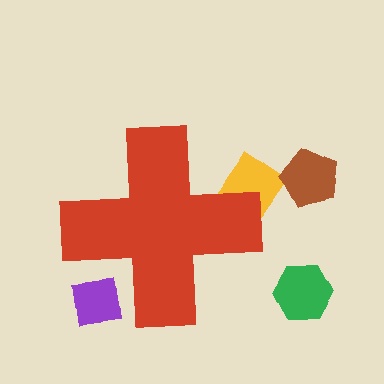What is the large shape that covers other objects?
A red cross.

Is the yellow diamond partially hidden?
Yes, the yellow diamond is partially hidden behind the red cross.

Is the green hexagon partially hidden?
No, the green hexagon is fully visible.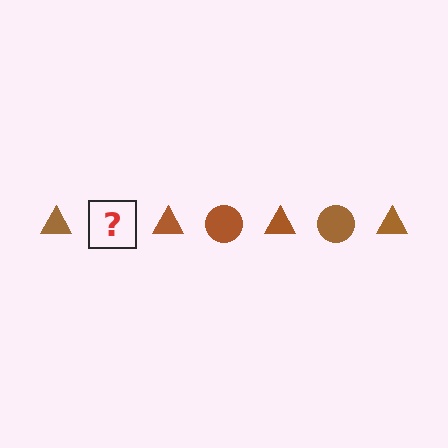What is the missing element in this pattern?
The missing element is a brown circle.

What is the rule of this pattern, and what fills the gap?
The rule is that the pattern cycles through triangle, circle shapes in brown. The gap should be filled with a brown circle.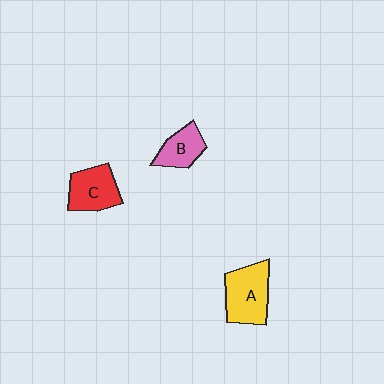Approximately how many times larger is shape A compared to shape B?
Approximately 1.6 times.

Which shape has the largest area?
Shape A (yellow).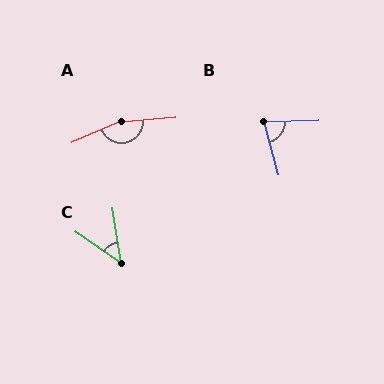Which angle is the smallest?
C, at approximately 46 degrees.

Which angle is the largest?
A, at approximately 162 degrees.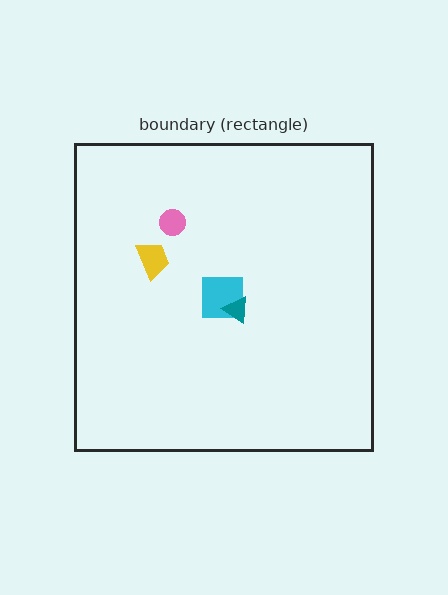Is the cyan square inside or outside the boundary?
Inside.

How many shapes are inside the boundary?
4 inside, 0 outside.